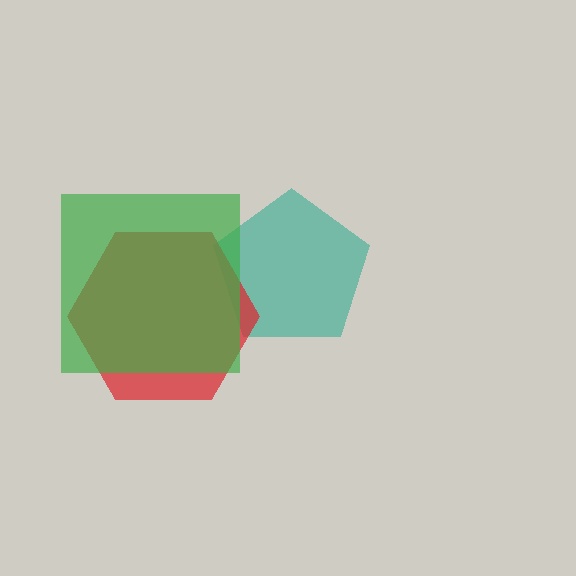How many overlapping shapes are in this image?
There are 3 overlapping shapes in the image.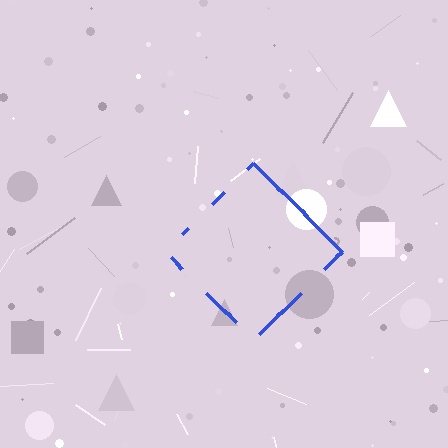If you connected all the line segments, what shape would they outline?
They would outline a diamond.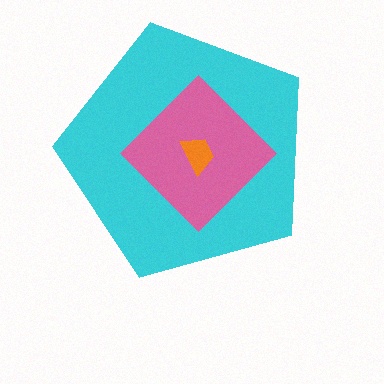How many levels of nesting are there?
3.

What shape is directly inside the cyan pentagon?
The pink diamond.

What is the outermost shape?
The cyan pentagon.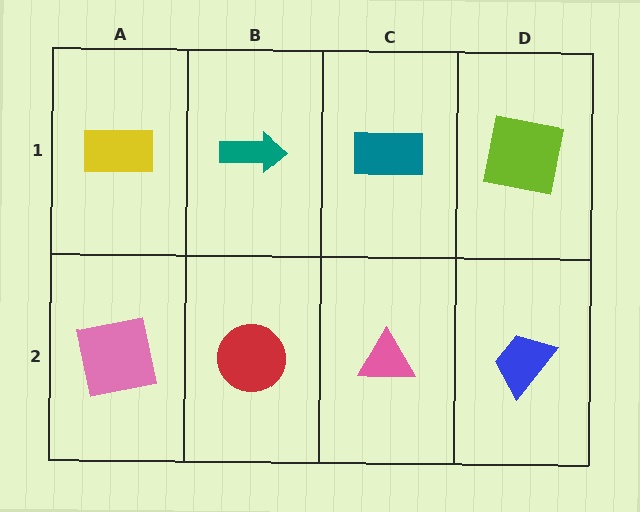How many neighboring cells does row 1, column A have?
2.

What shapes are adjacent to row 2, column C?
A teal rectangle (row 1, column C), a red circle (row 2, column B), a blue trapezoid (row 2, column D).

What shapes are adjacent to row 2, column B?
A teal arrow (row 1, column B), a pink square (row 2, column A), a pink triangle (row 2, column C).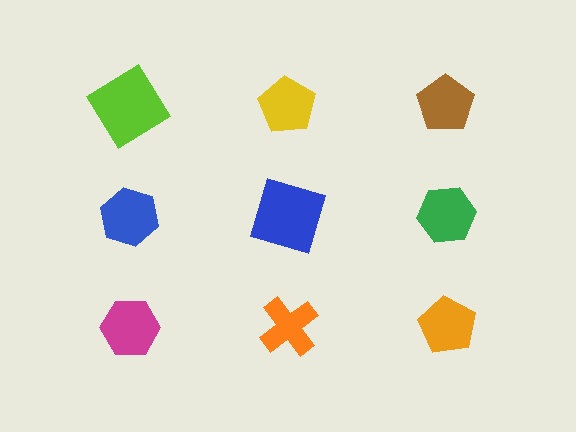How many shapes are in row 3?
3 shapes.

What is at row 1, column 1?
A lime diamond.